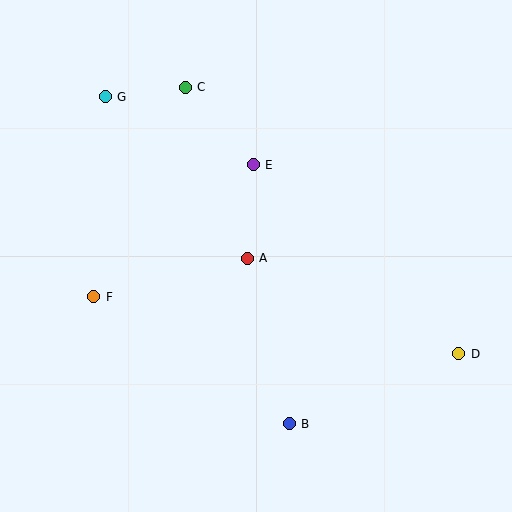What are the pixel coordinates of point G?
Point G is at (105, 97).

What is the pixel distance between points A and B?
The distance between A and B is 170 pixels.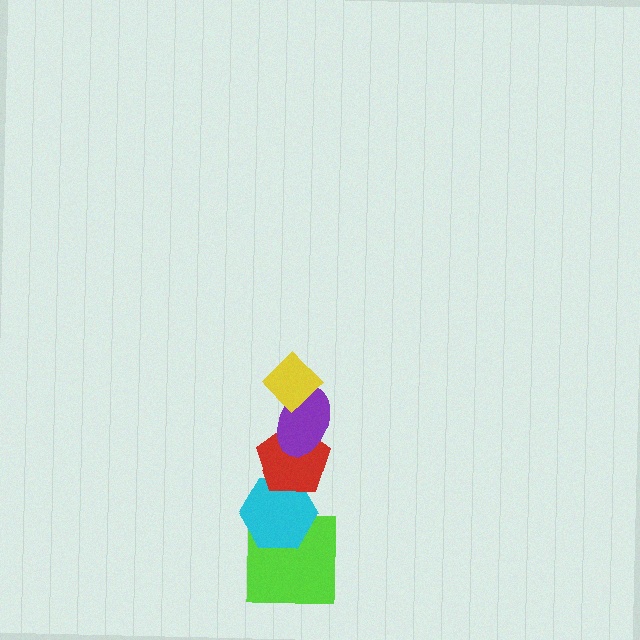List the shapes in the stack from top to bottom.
From top to bottom: the yellow diamond, the purple ellipse, the red pentagon, the cyan hexagon, the lime square.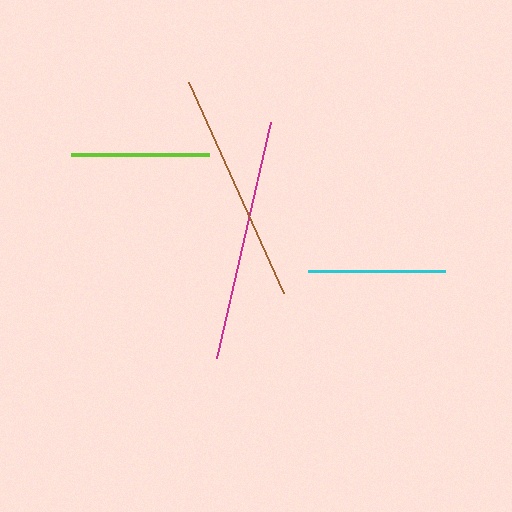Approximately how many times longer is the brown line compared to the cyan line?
The brown line is approximately 1.7 times the length of the cyan line.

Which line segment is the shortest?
The cyan line is the shortest at approximately 137 pixels.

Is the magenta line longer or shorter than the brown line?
The magenta line is longer than the brown line.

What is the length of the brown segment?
The brown segment is approximately 232 pixels long.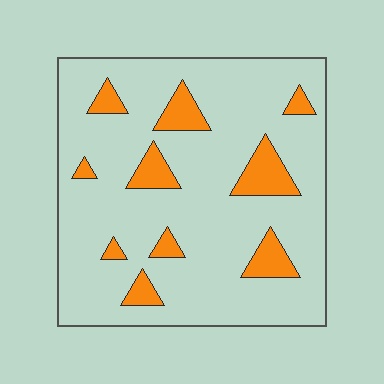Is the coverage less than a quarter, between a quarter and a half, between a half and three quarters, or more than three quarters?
Less than a quarter.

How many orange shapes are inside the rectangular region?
10.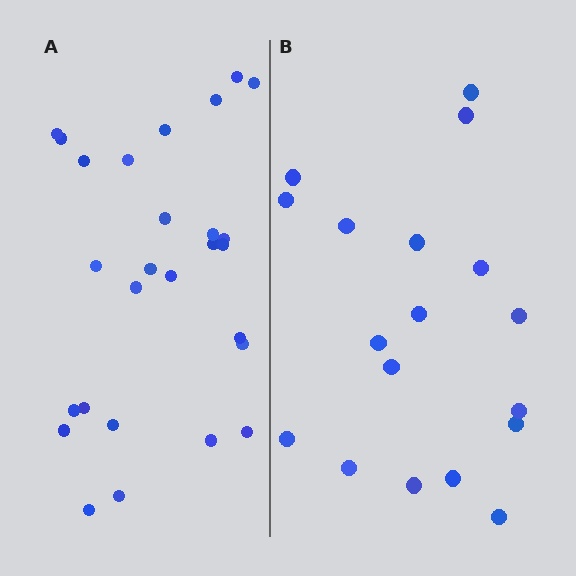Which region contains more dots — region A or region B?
Region A (the left region) has more dots.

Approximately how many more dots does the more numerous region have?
Region A has roughly 8 or so more dots than region B.